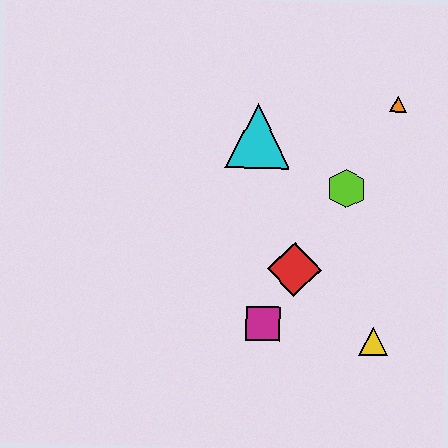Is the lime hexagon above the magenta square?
Yes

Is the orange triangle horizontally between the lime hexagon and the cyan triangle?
No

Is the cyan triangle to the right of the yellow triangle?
No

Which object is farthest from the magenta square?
The orange triangle is farthest from the magenta square.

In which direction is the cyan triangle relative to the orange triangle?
The cyan triangle is to the left of the orange triangle.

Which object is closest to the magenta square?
The red diamond is closest to the magenta square.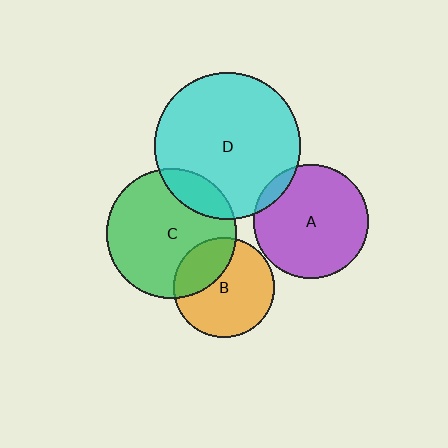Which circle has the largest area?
Circle D (cyan).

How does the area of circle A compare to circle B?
Approximately 1.3 times.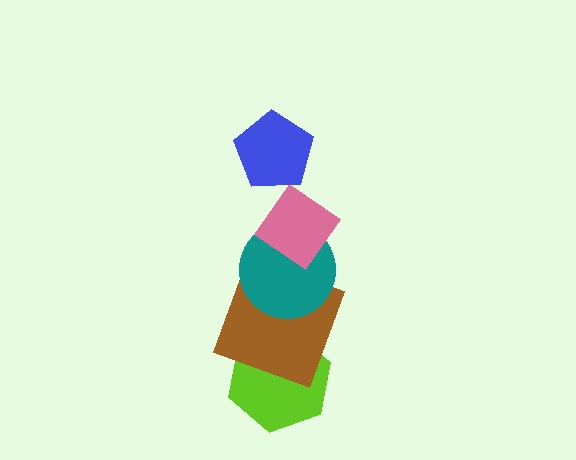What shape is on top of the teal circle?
The pink diamond is on top of the teal circle.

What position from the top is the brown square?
The brown square is 4th from the top.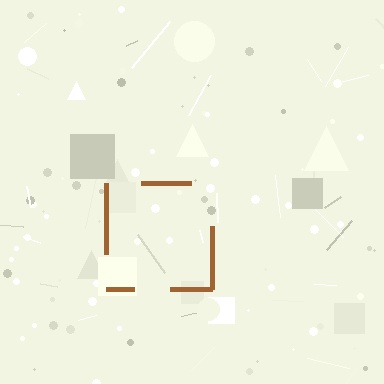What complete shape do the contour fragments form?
The contour fragments form a square.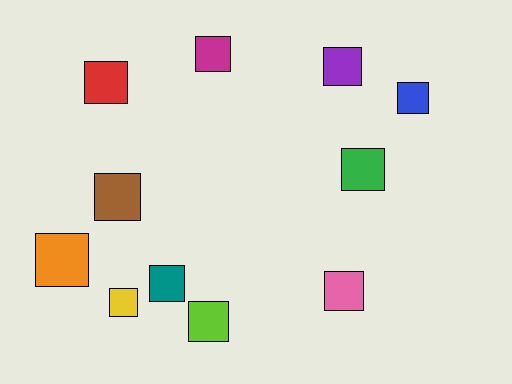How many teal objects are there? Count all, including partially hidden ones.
There is 1 teal object.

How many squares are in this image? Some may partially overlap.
There are 11 squares.